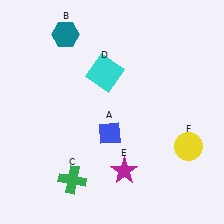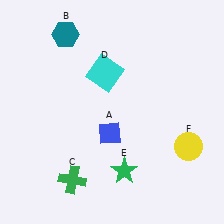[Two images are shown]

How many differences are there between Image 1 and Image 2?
There is 1 difference between the two images.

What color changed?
The star (E) changed from magenta in Image 1 to green in Image 2.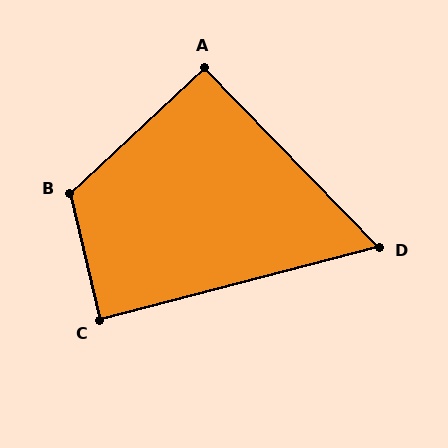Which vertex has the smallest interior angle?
D, at approximately 60 degrees.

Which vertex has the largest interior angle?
B, at approximately 120 degrees.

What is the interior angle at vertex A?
Approximately 91 degrees (approximately right).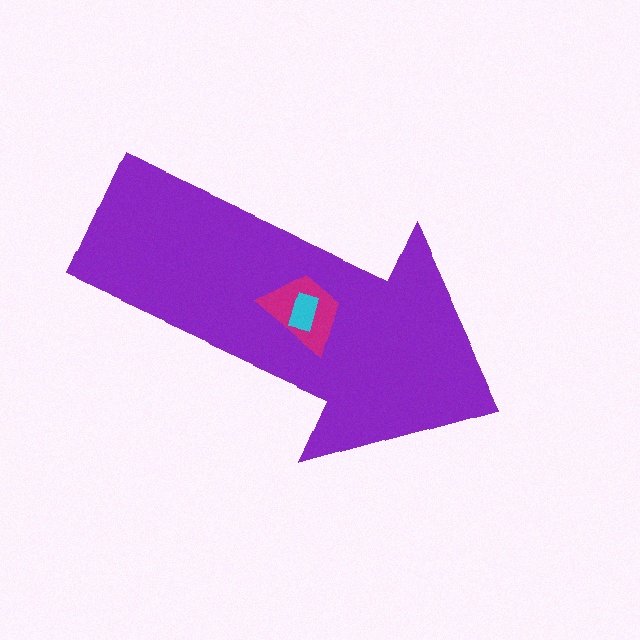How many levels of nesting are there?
3.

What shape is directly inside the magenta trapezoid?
The cyan rectangle.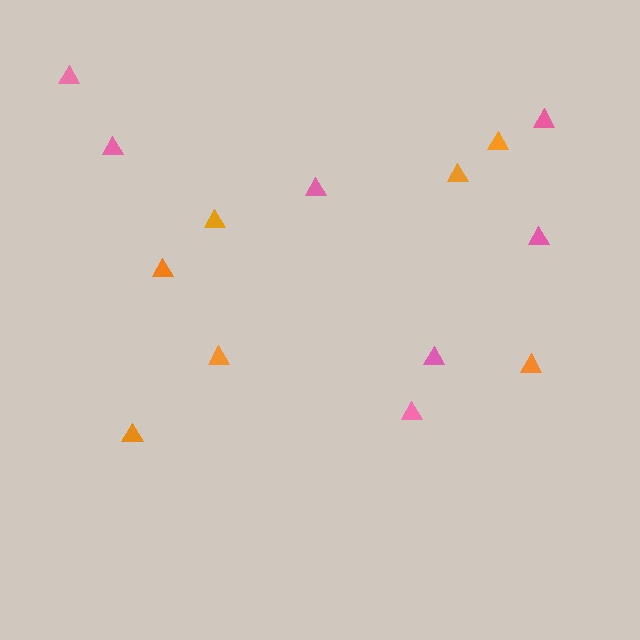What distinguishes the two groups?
There are 2 groups: one group of orange triangles (7) and one group of pink triangles (7).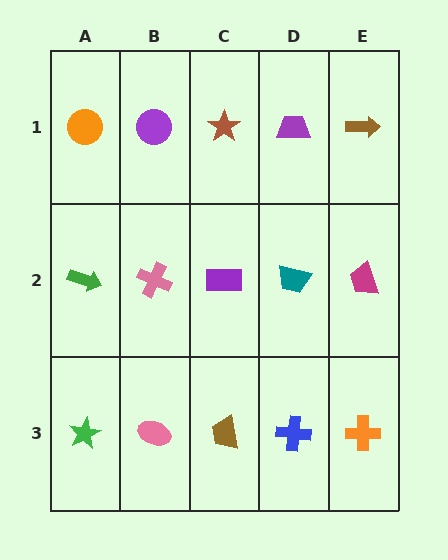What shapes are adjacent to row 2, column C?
A brown star (row 1, column C), a brown trapezoid (row 3, column C), a pink cross (row 2, column B), a teal trapezoid (row 2, column D).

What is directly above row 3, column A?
A green arrow.